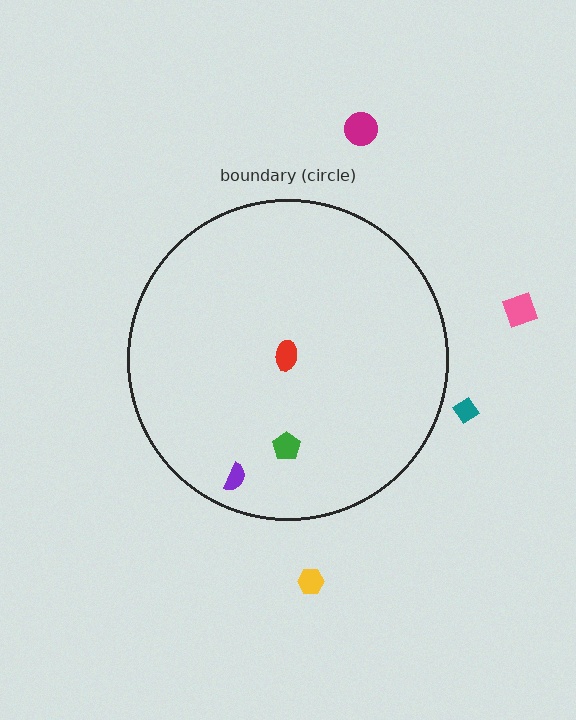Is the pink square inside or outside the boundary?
Outside.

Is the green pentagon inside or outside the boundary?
Inside.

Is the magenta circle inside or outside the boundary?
Outside.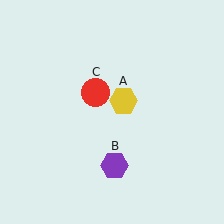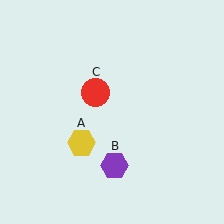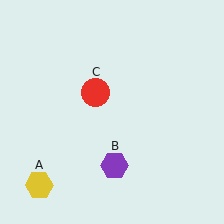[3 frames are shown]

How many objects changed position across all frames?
1 object changed position: yellow hexagon (object A).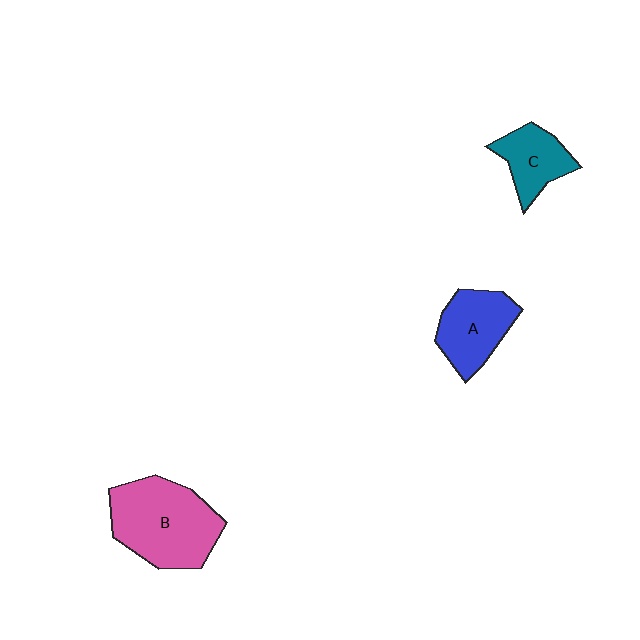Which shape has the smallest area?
Shape C (teal).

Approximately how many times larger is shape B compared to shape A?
Approximately 1.6 times.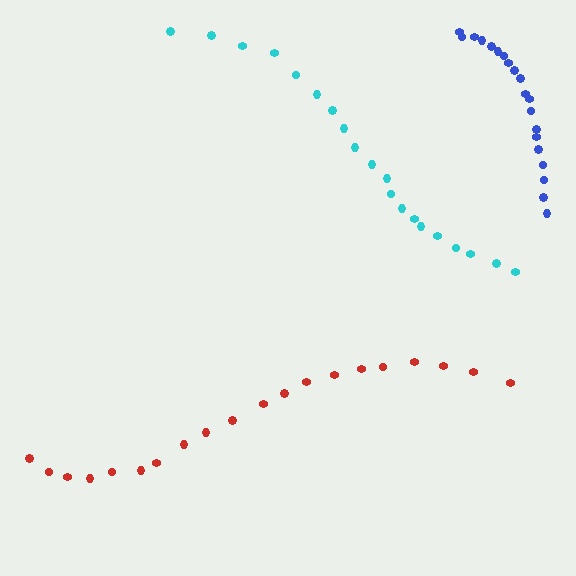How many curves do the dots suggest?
There are 3 distinct paths.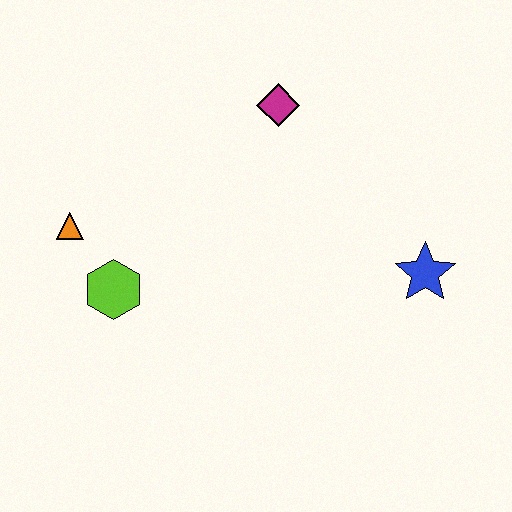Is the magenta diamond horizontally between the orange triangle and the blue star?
Yes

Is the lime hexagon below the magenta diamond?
Yes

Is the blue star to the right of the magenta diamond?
Yes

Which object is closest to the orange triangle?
The lime hexagon is closest to the orange triangle.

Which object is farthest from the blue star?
The orange triangle is farthest from the blue star.